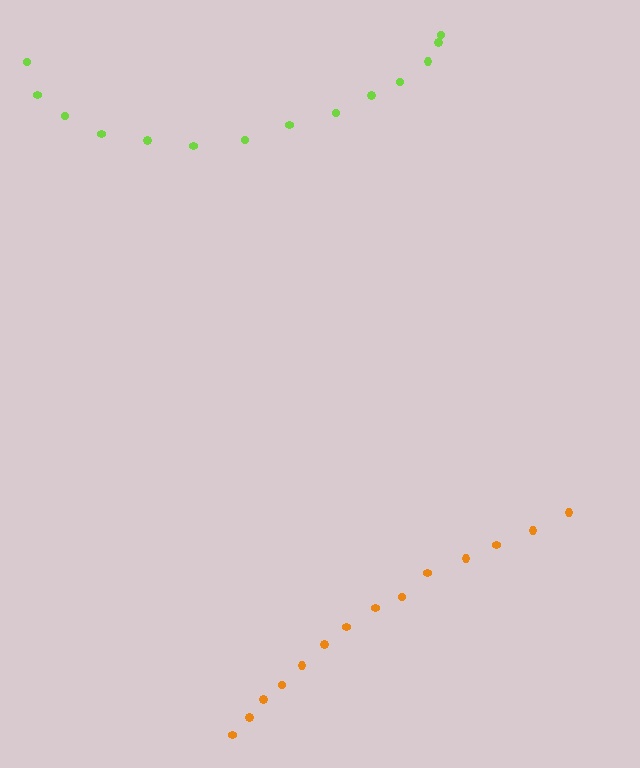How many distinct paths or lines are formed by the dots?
There are 2 distinct paths.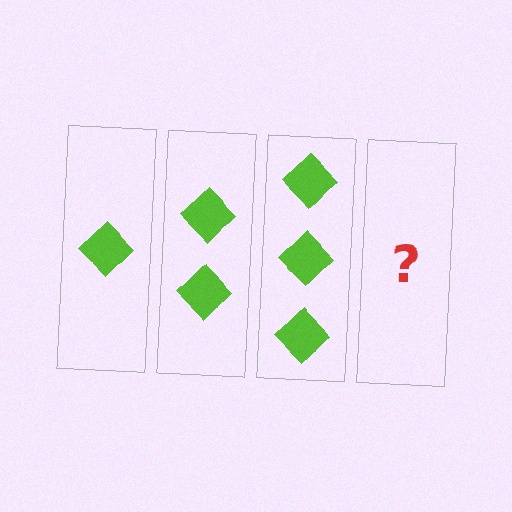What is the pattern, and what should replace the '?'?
The pattern is that each step adds one more diamond. The '?' should be 4 diamonds.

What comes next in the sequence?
The next element should be 4 diamonds.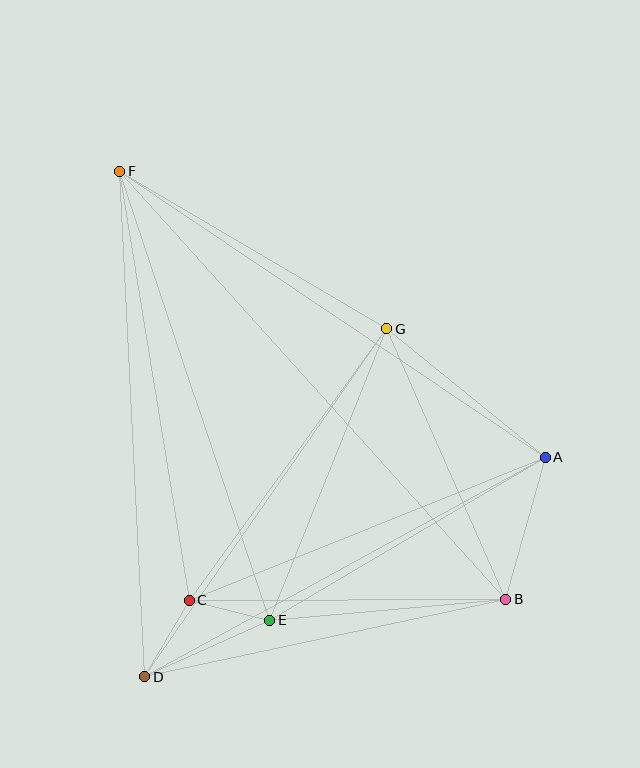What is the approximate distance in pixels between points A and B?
The distance between A and B is approximately 148 pixels.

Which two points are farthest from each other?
Points B and F are farthest from each other.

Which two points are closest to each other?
Points C and E are closest to each other.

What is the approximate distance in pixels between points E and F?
The distance between E and F is approximately 473 pixels.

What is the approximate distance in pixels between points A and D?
The distance between A and D is approximately 457 pixels.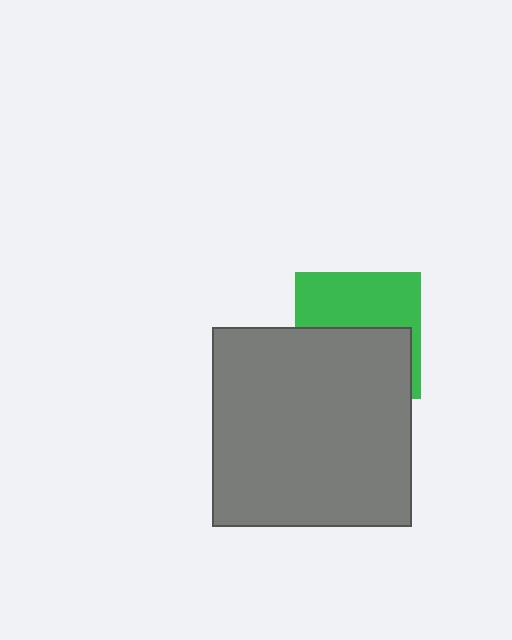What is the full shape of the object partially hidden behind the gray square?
The partially hidden object is a green square.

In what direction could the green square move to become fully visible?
The green square could move up. That would shift it out from behind the gray square entirely.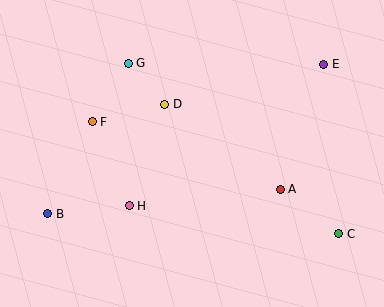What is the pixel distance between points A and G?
The distance between A and G is 198 pixels.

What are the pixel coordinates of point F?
Point F is at (92, 122).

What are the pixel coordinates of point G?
Point G is at (128, 63).